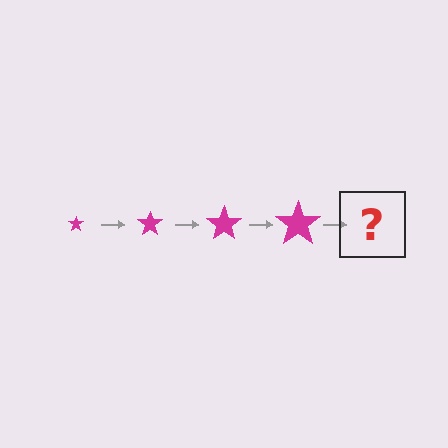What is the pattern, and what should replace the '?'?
The pattern is that the star gets progressively larger each step. The '?' should be a magenta star, larger than the previous one.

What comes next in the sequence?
The next element should be a magenta star, larger than the previous one.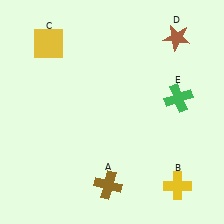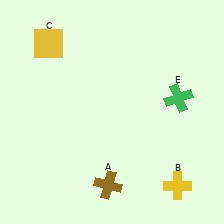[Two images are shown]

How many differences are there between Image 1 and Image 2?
There is 1 difference between the two images.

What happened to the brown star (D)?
The brown star (D) was removed in Image 2. It was in the top-right area of Image 1.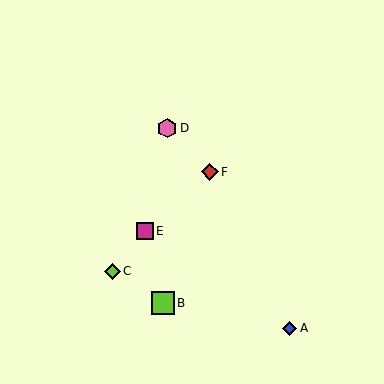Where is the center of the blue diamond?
The center of the blue diamond is at (290, 328).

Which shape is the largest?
The lime square (labeled B) is the largest.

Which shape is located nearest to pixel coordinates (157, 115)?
The pink hexagon (labeled D) at (167, 128) is nearest to that location.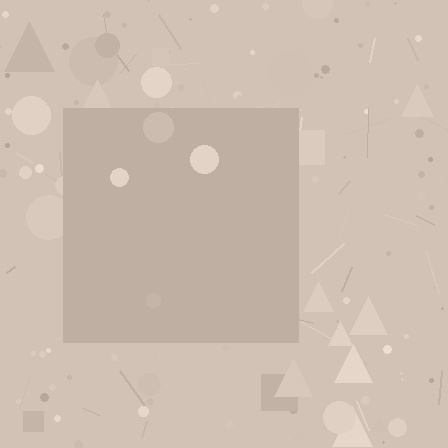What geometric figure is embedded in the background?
A square is embedded in the background.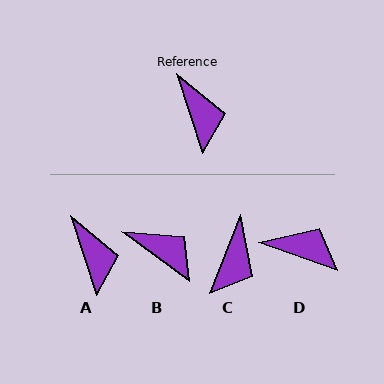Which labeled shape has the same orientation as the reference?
A.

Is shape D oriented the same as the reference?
No, it is off by about 53 degrees.